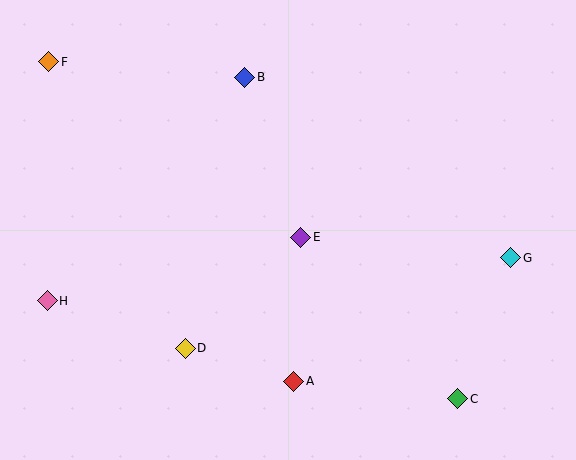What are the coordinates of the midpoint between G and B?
The midpoint between G and B is at (378, 168).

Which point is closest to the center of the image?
Point E at (301, 237) is closest to the center.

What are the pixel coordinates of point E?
Point E is at (301, 237).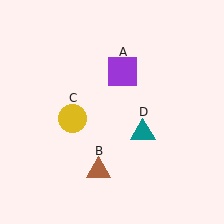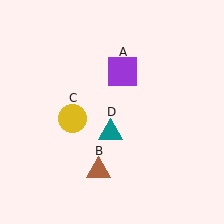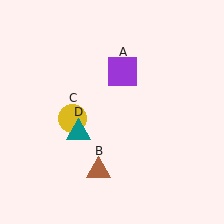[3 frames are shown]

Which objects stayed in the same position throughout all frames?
Purple square (object A) and brown triangle (object B) and yellow circle (object C) remained stationary.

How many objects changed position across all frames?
1 object changed position: teal triangle (object D).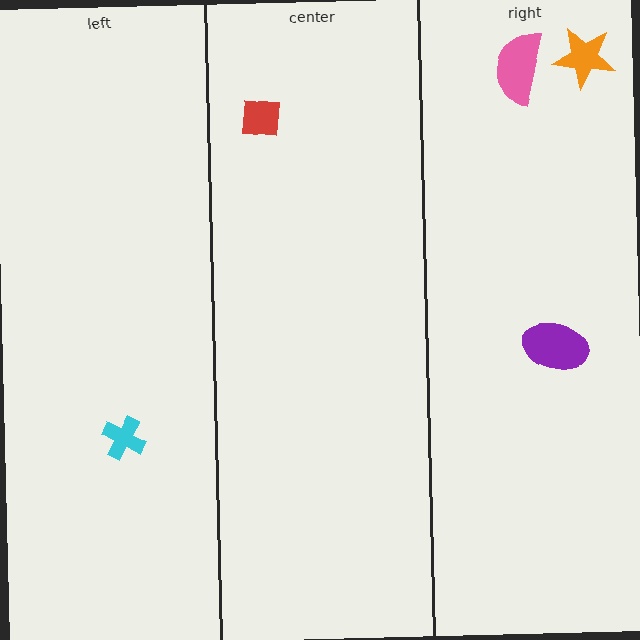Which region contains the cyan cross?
The left region.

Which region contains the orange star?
The right region.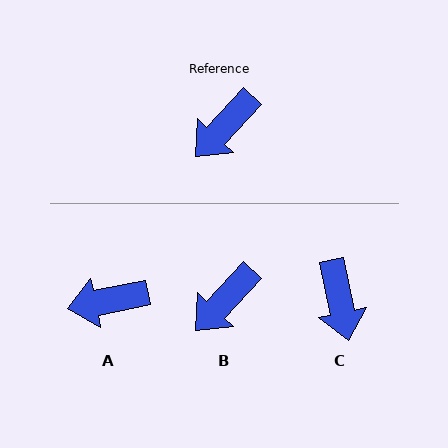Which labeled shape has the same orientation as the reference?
B.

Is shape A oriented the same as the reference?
No, it is off by about 36 degrees.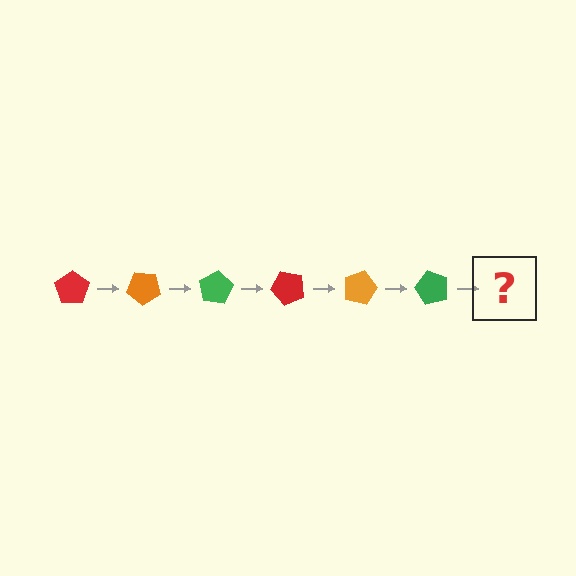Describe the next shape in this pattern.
It should be a red pentagon, rotated 240 degrees from the start.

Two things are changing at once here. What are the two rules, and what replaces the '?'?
The two rules are that it rotates 40 degrees each step and the color cycles through red, orange, and green. The '?' should be a red pentagon, rotated 240 degrees from the start.